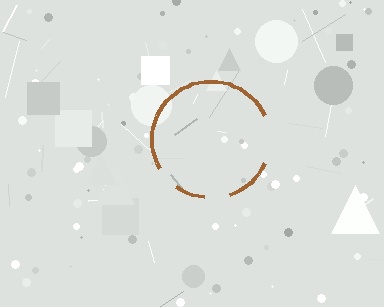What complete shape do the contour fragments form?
The contour fragments form a circle.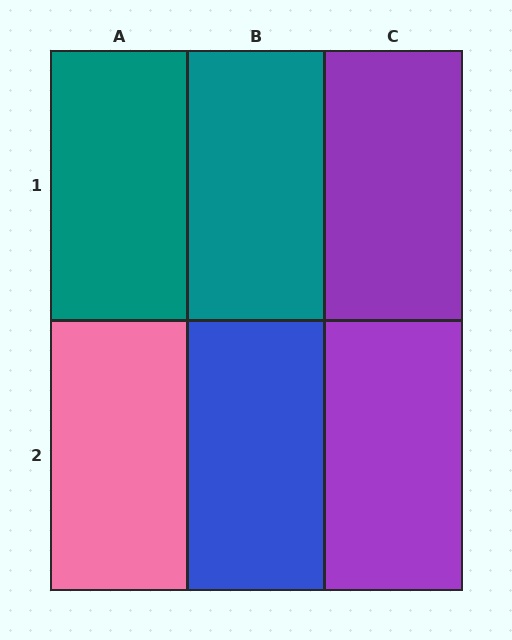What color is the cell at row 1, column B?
Teal.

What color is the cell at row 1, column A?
Teal.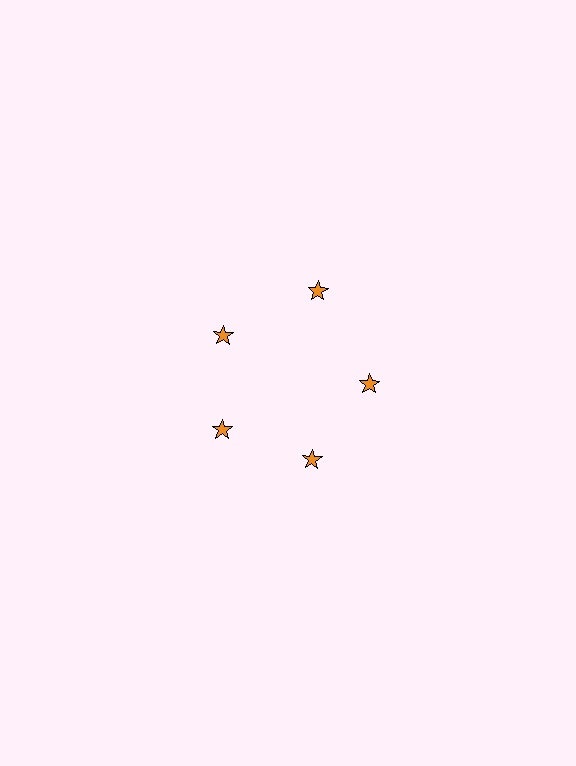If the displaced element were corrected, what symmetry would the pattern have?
It would have 5-fold rotational symmetry — the pattern would map onto itself every 72 degrees.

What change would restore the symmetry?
The symmetry would be restored by moving it inward, back onto the ring so that all 5 stars sit at equal angles and equal distance from the center.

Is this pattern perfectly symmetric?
No. The 5 orange stars are arranged in a ring, but one element near the 1 o'clock position is pushed outward from the center, breaking the 5-fold rotational symmetry.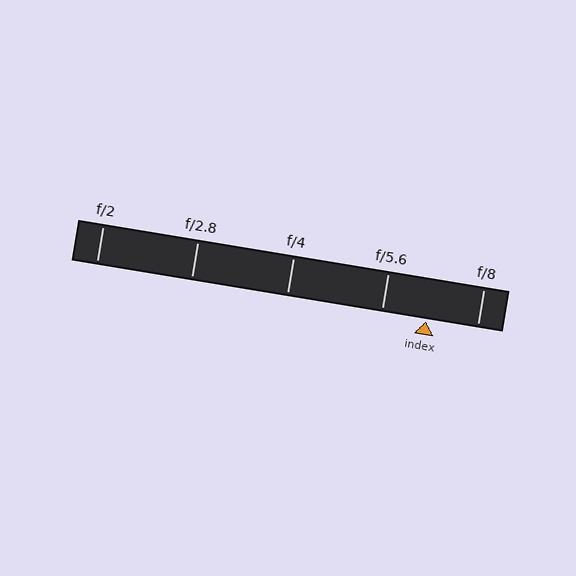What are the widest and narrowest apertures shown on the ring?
The widest aperture shown is f/2 and the narrowest is f/8.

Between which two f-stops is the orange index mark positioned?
The index mark is between f/5.6 and f/8.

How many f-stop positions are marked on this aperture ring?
There are 5 f-stop positions marked.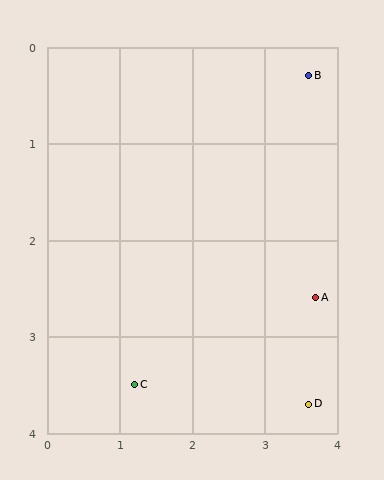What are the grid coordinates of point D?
Point D is at approximately (3.6, 3.7).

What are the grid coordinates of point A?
Point A is at approximately (3.7, 2.6).